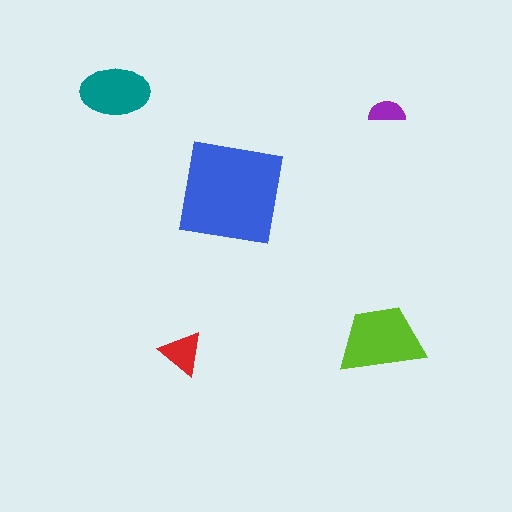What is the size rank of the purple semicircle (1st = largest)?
5th.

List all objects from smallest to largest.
The purple semicircle, the red triangle, the teal ellipse, the lime trapezoid, the blue square.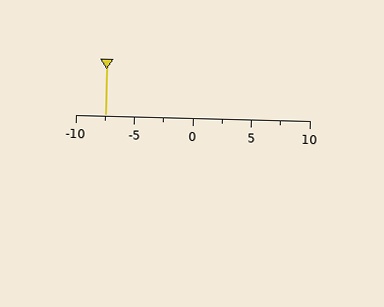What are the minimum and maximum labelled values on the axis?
The axis runs from -10 to 10.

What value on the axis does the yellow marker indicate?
The marker indicates approximately -7.5.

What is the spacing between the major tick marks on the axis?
The major ticks are spaced 5 apart.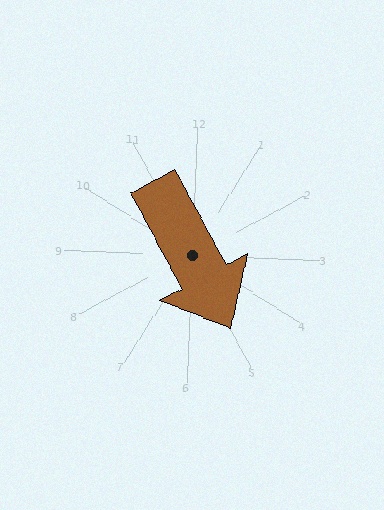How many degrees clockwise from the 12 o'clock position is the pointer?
Approximately 150 degrees.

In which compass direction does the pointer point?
Southeast.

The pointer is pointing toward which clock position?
Roughly 5 o'clock.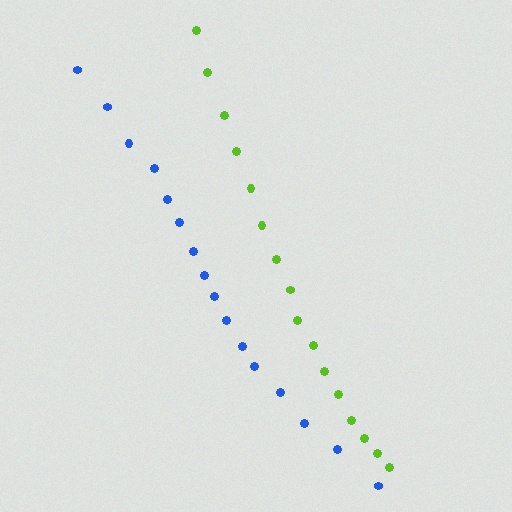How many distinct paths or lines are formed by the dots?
There are 2 distinct paths.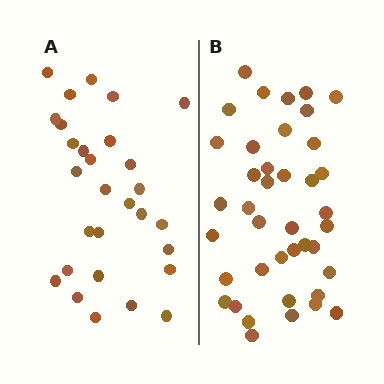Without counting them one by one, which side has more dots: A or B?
Region B (the right region) has more dots.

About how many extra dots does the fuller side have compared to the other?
Region B has roughly 12 or so more dots than region A.